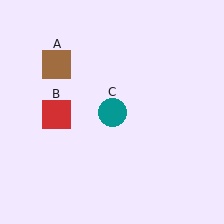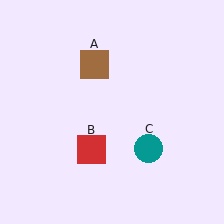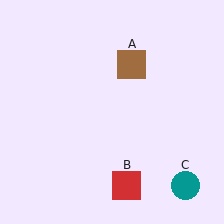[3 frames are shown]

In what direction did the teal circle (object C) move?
The teal circle (object C) moved down and to the right.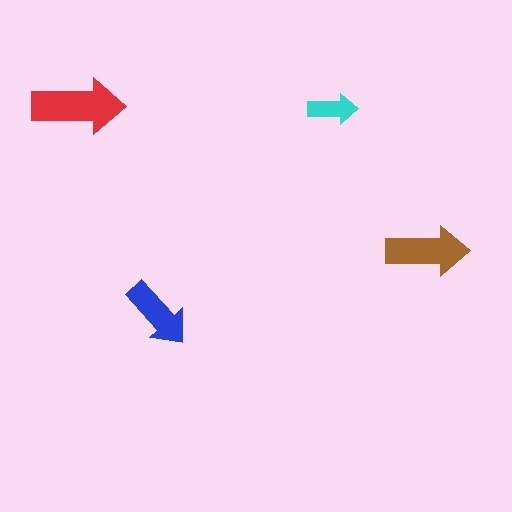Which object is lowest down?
The blue arrow is bottommost.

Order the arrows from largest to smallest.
the red one, the brown one, the blue one, the cyan one.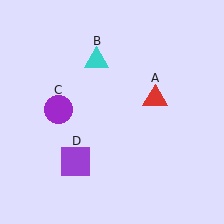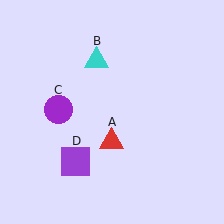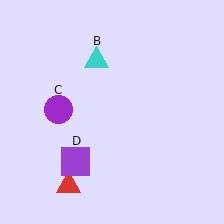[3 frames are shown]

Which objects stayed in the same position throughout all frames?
Cyan triangle (object B) and purple circle (object C) and purple square (object D) remained stationary.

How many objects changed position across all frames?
1 object changed position: red triangle (object A).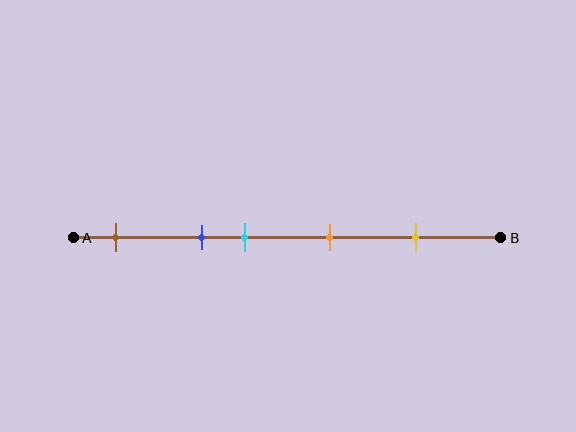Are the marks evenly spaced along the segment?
No, the marks are not evenly spaced.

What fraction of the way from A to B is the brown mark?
The brown mark is approximately 10% (0.1) of the way from A to B.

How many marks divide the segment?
There are 5 marks dividing the segment.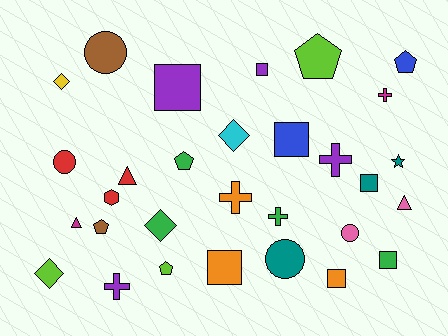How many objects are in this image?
There are 30 objects.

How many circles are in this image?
There are 4 circles.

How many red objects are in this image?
There are 3 red objects.